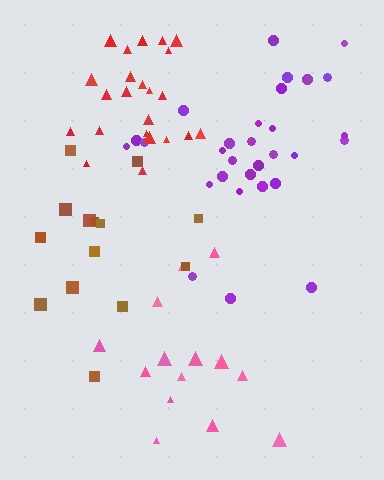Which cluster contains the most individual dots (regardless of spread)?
Purple (30).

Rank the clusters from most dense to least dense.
red, purple, pink, brown.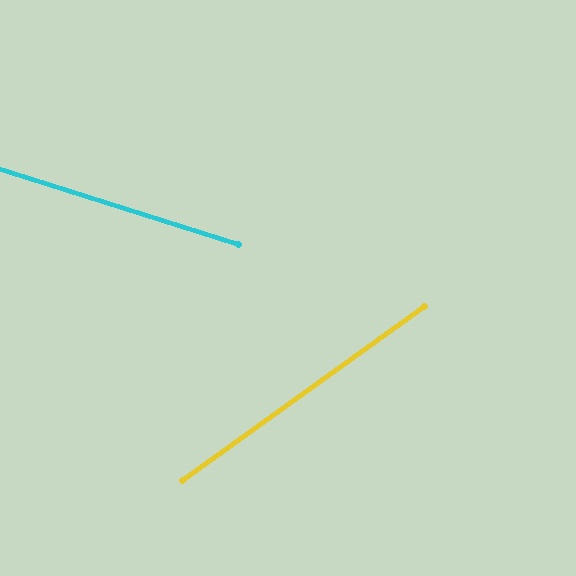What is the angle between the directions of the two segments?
Approximately 53 degrees.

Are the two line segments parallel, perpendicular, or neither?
Neither parallel nor perpendicular — they differ by about 53°.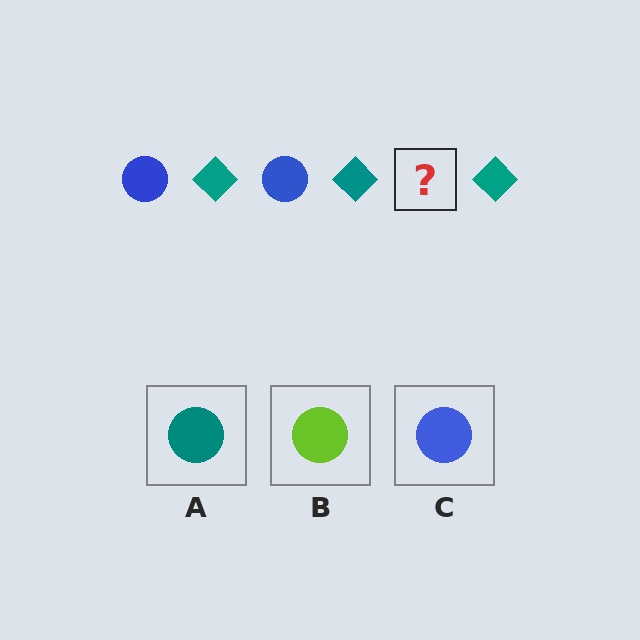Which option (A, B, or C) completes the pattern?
C.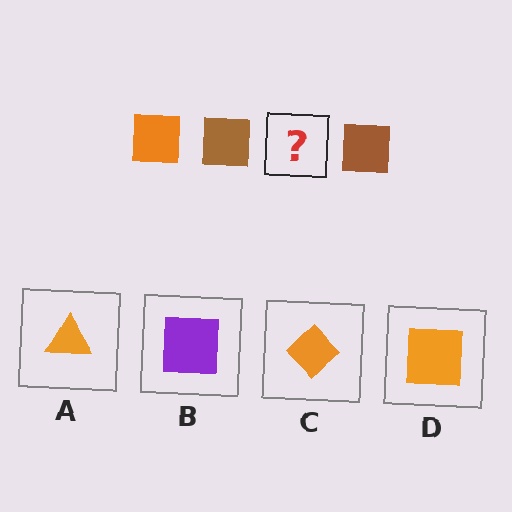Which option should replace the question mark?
Option D.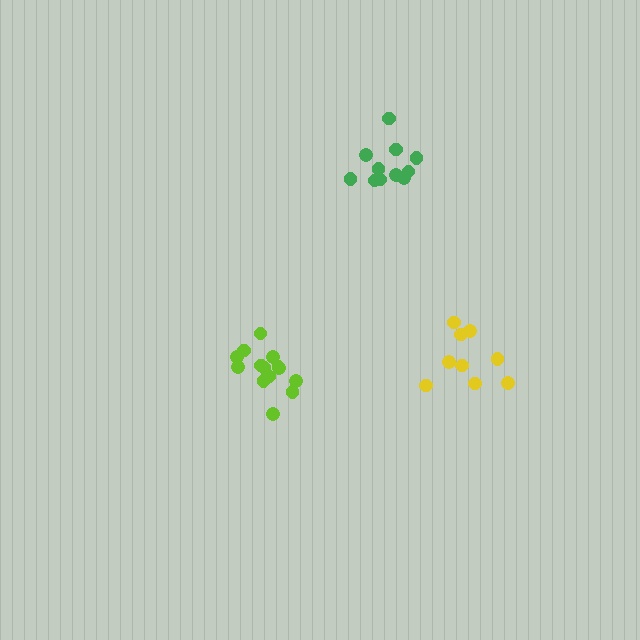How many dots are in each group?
Group 1: 11 dots, Group 2: 9 dots, Group 3: 14 dots (34 total).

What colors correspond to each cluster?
The clusters are colored: green, yellow, lime.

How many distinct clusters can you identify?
There are 3 distinct clusters.